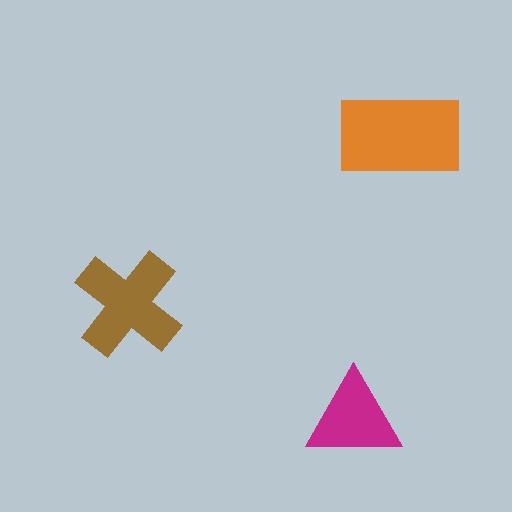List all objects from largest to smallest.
The orange rectangle, the brown cross, the magenta triangle.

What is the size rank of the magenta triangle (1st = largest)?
3rd.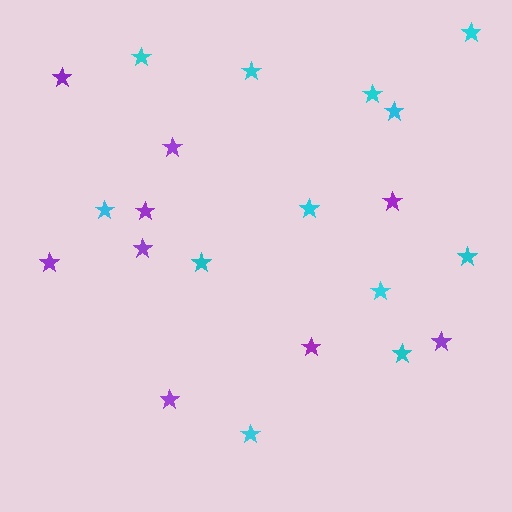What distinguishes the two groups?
There are 2 groups: one group of purple stars (9) and one group of cyan stars (12).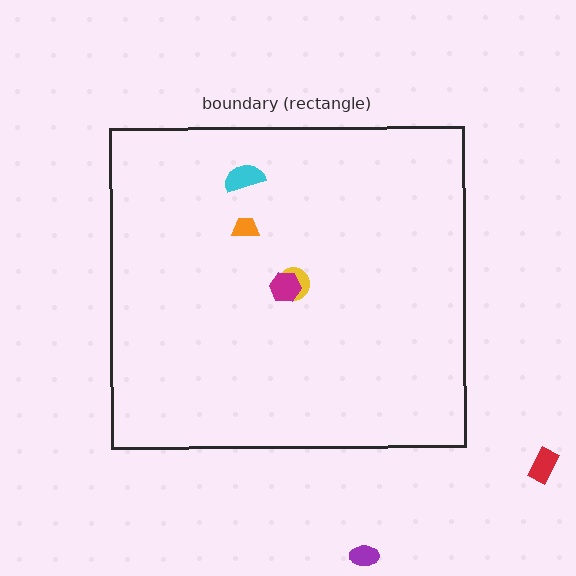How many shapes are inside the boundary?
4 inside, 2 outside.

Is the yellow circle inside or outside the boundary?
Inside.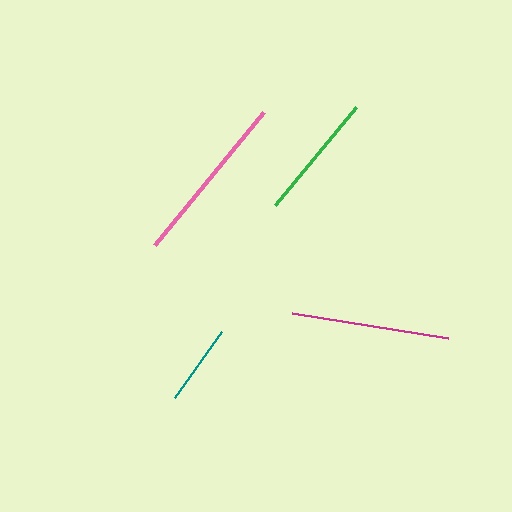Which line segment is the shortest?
The teal line is the shortest at approximately 81 pixels.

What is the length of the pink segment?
The pink segment is approximately 172 pixels long.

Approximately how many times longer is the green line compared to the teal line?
The green line is approximately 1.6 times the length of the teal line.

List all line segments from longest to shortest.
From longest to shortest: pink, magenta, green, teal.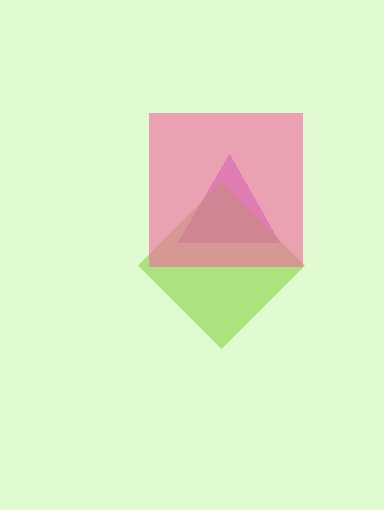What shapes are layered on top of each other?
The layered shapes are: a purple triangle, a lime diamond, a pink square.